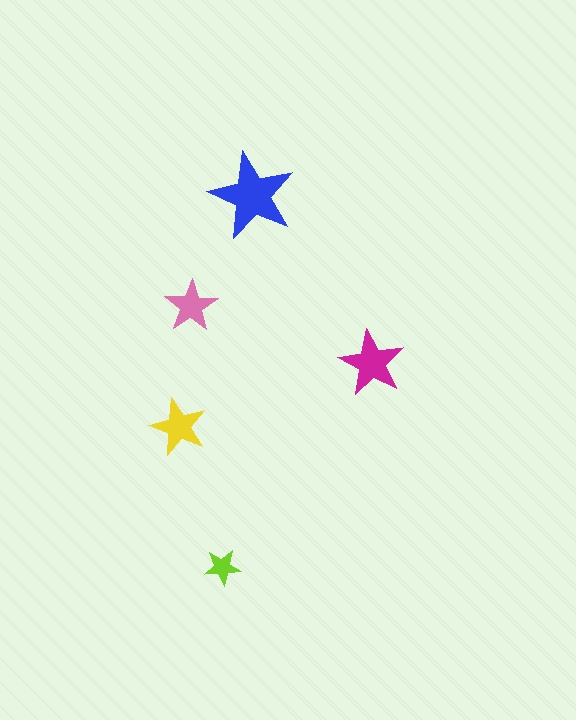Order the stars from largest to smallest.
the blue one, the magenta one, the yellow one, the pink one, the lime one.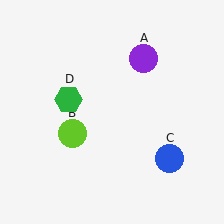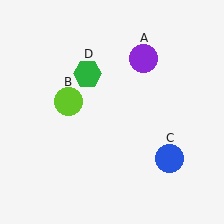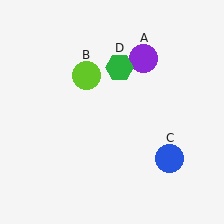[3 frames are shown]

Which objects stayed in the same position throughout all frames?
Purple circle (object A) and blue circle (object C) remained stationary.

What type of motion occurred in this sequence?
The lime circle (object B), green hexagon (object D) rotated clockwise around the center of the scene.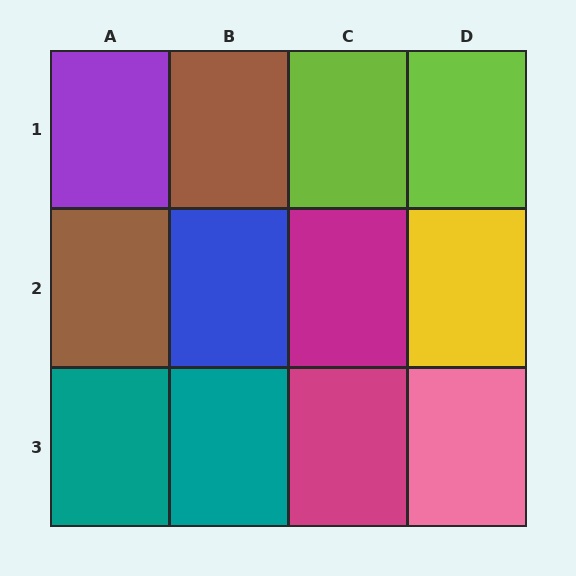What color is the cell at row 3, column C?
Magenta.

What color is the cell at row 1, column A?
Purple.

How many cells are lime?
2 cells are lime.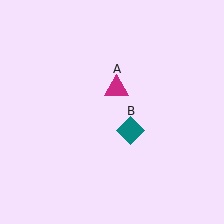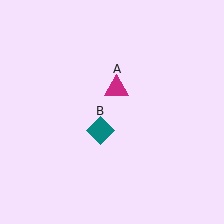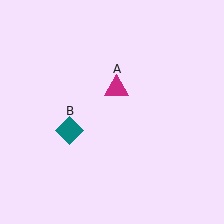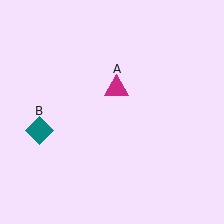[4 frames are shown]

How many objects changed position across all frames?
1 object changed position: teal diamond (object B).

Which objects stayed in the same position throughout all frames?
Magenta triangle (object A) remained stationary.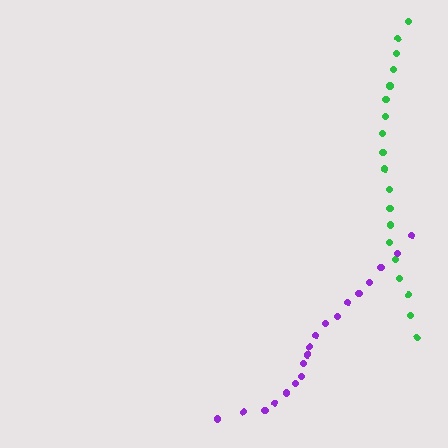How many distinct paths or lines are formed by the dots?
There are 2 distinct paths.